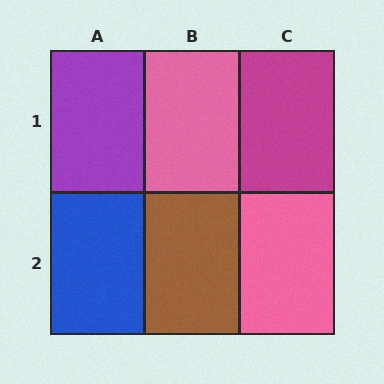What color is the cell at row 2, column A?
Blue.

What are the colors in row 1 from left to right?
Purple, pink, magenta.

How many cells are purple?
1 cell is purple.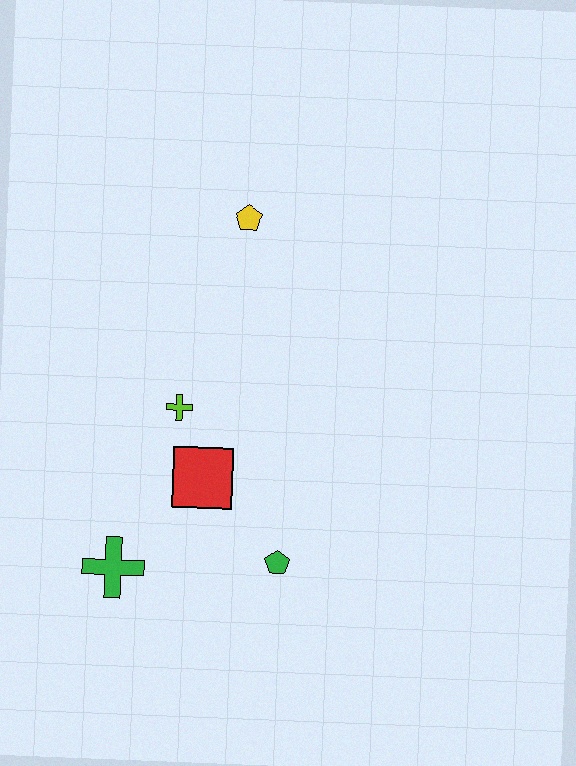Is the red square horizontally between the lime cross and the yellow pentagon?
Yes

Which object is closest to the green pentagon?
The red square is closest to the green pentagon.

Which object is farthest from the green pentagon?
The yellow pentagon is farthest from the green pentagon.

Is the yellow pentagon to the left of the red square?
No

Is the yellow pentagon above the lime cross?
Yes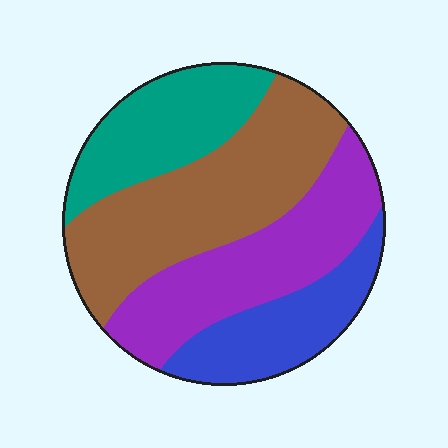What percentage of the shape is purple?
Purple covers roughly 30% of the shape.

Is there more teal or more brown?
Brown.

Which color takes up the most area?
Brown, at roughly 35%.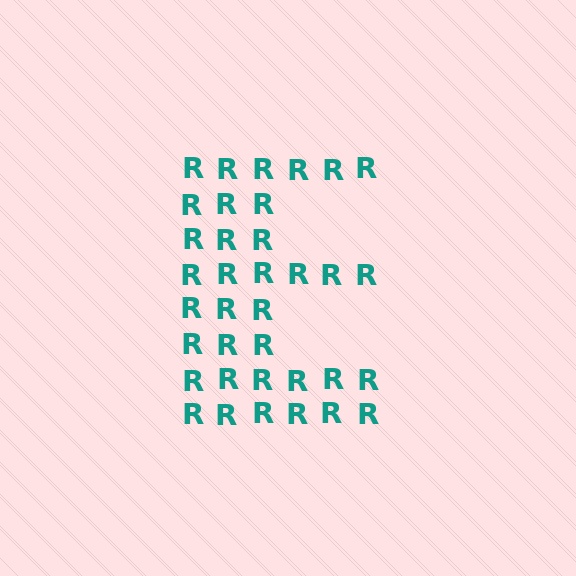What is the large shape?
The large shape is the letter E.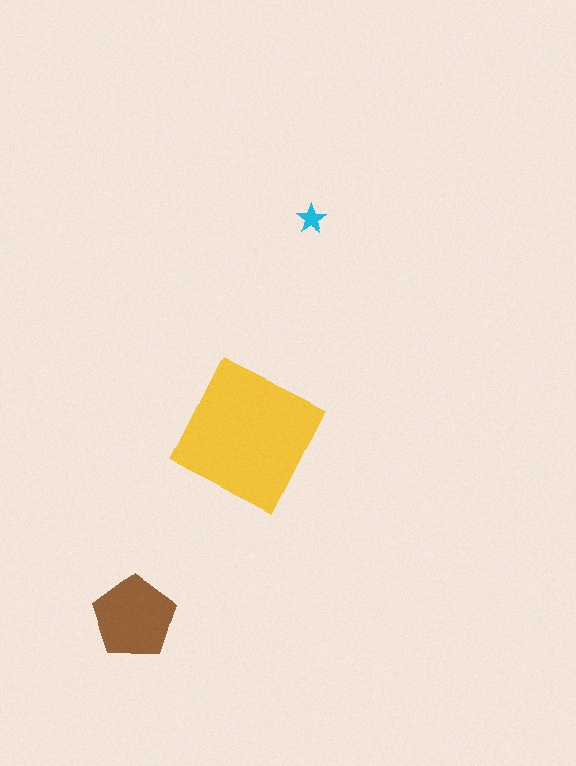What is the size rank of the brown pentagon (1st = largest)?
2nd.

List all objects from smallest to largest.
The cyan star, the brown pentagon, the yellow square.